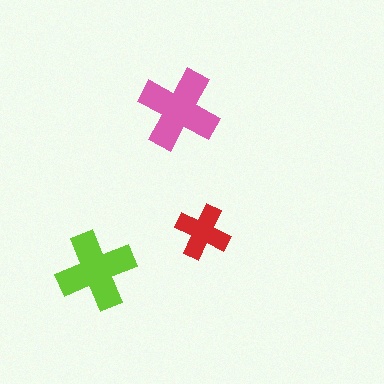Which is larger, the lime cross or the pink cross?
The pink one.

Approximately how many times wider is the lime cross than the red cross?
About 1.5 times wider.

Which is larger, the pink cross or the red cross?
The pink one.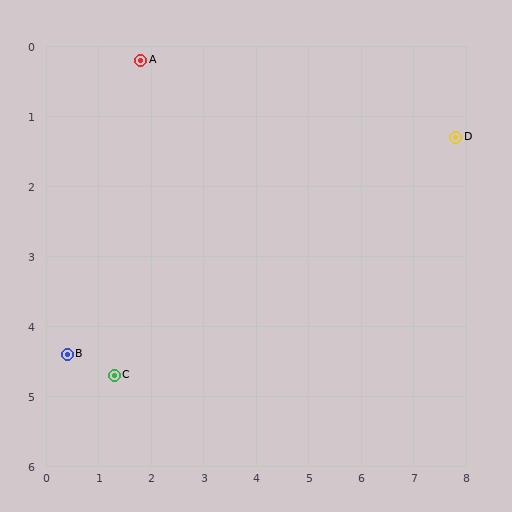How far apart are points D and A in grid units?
Points D and A are about 6.1 grid units apart.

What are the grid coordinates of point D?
Point D is at approximately (7.8, 1.3).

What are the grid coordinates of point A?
Point A is at approximately (1.8, 0.2).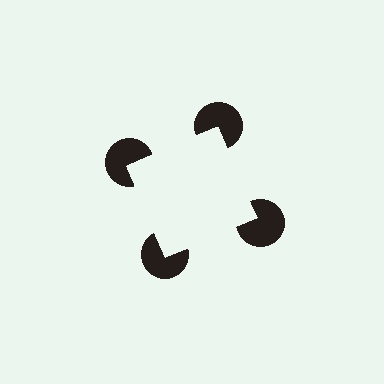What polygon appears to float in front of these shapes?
An illusory square — its edges are inferred from the aligned wedge cuts in the pac-man discs, not physically drawn.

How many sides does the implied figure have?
4 sides.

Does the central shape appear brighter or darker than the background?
It typically appears slightly brighter than the background, even though no actual brightness change is drawn.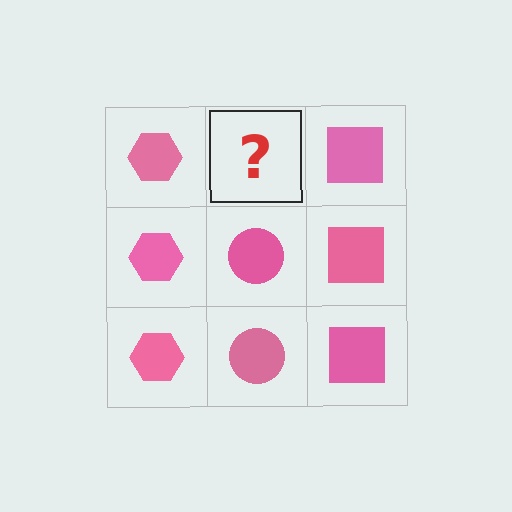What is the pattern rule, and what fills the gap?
The rule is that each column has a consistent shape. The gap should be filled with a pink circle.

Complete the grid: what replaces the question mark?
The question mark should be replaced with a pink circle.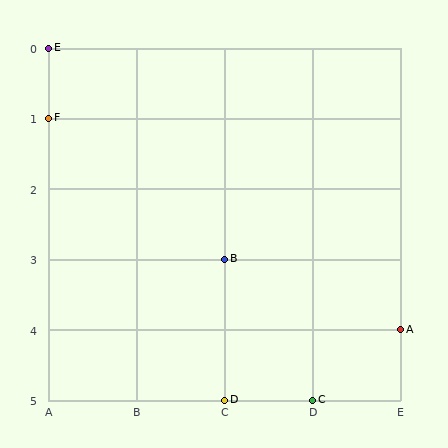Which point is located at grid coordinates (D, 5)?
Point C is at (D, 5).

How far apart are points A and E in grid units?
Points A and E are 4 columns and 4 rows apart (about 5.7 grid units diagonally).